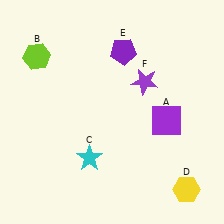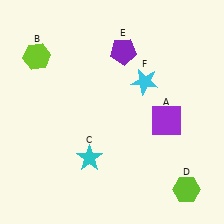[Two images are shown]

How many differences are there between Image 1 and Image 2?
There are 2 differences between the two images.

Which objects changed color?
D changed from yellow to lime. F changed from purple to cyan.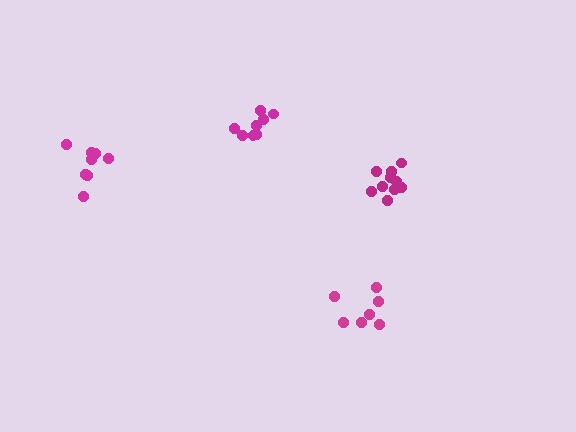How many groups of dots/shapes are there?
There are 4 groups.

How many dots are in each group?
Group 1: 8 dots, Group 2: 10 dots, Group 3: 8 dots, Group 4: 7 dots (33 total).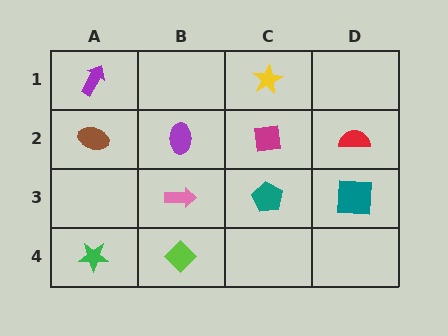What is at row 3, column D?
A teal square.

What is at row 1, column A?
A purple arrow.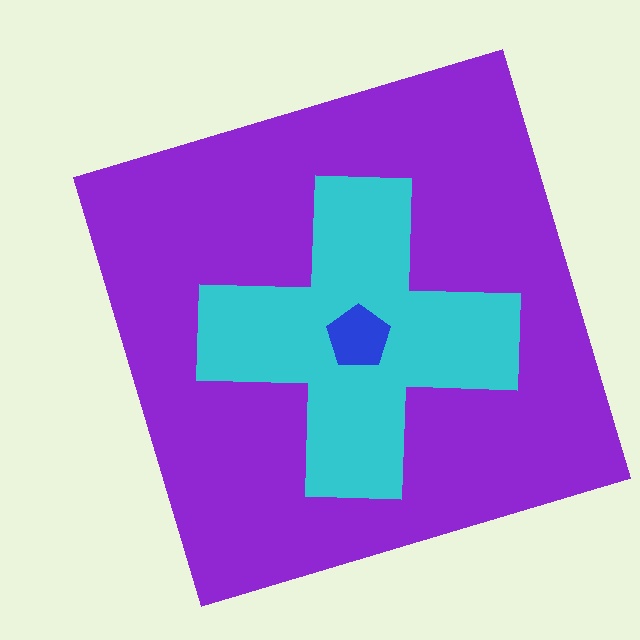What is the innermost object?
The blue pentagon.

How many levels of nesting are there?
3.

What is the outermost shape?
The purple square.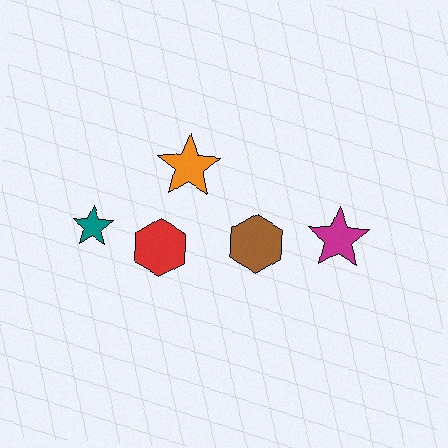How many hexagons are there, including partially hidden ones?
There are 2 hexagons.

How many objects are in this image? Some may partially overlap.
There are 5 objects.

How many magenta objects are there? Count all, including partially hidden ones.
There is 1 magenta object.